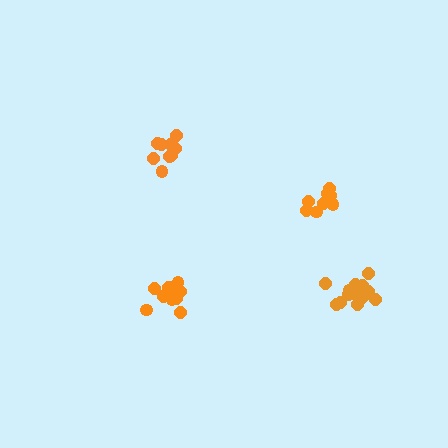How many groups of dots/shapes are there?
There are 4 groups.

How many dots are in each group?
Group 1: 10 dots, Group 2: 13 dots, Group 3: 9 dots, Group 4: 15 dots (47 total).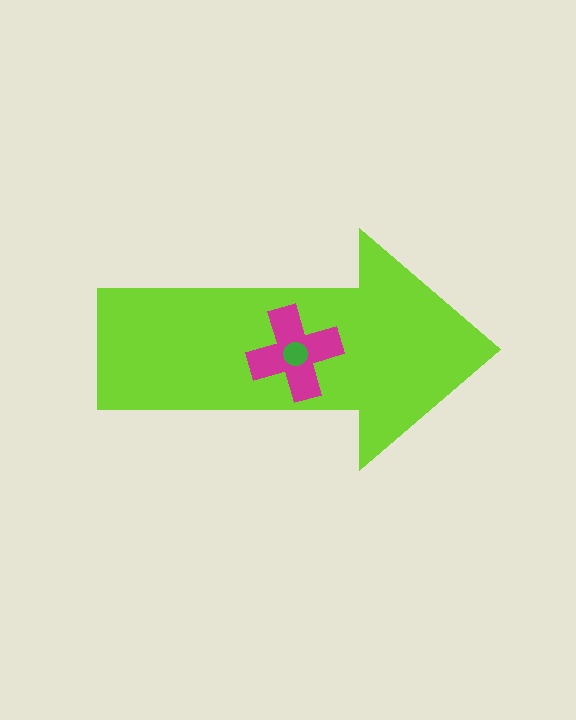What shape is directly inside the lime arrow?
The magenta cross.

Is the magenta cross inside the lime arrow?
Yes.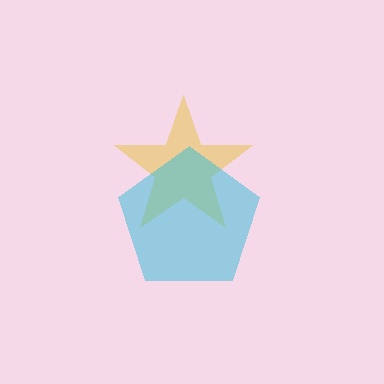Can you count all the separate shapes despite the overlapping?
Yes, there are 2 separate shapes.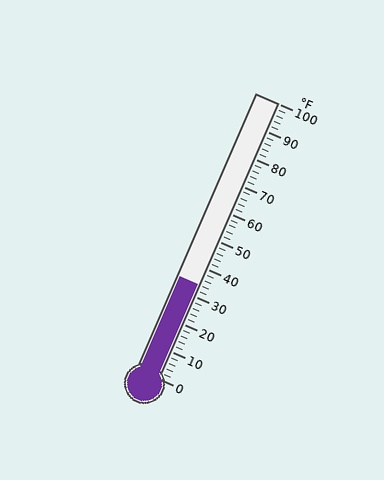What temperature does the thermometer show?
The thermometer shows approximately 34°F.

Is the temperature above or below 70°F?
The temperature is below 70°F.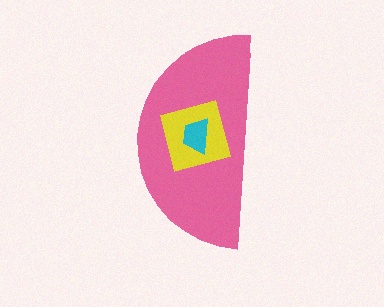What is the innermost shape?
The cyan trapezoid.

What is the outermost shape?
The pink semicircle.